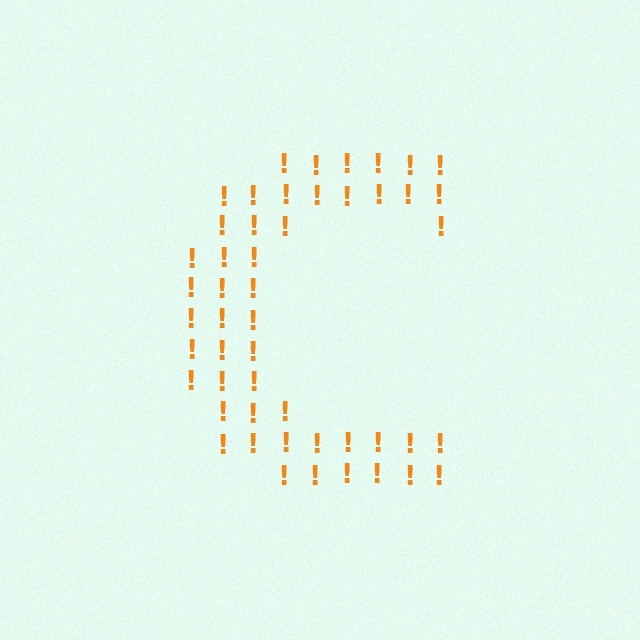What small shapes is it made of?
It is made of small exclamation marks.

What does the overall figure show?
The overall figure shows the letter C.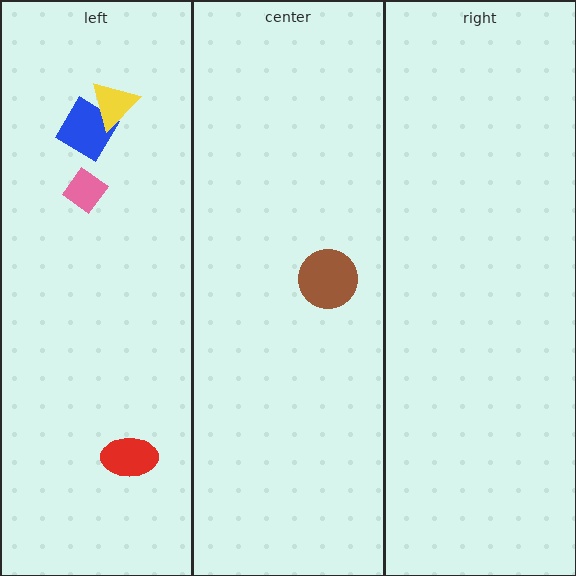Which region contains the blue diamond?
The left region.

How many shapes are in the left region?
4.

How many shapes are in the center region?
1.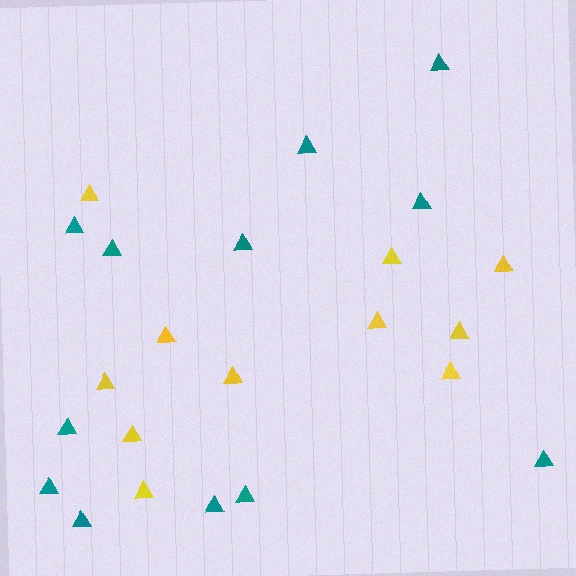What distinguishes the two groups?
There are 2 groups: one group of yellow triangles (11) and one group of teal triangles (12).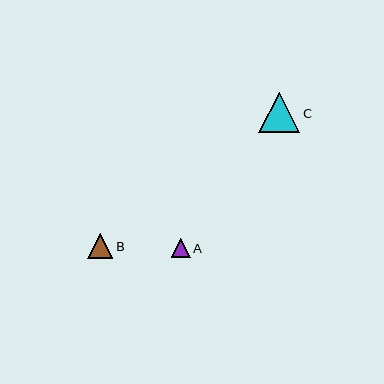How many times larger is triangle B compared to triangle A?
Triangle B is approximately 1.3 times the size of triangle A.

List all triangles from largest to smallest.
From largest to smallest: C, B, A.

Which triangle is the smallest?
Triangle A is the smallest with a size of approximately 19 pixels.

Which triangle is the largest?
Triangle C is the largest with a size of approximately 41 pixels.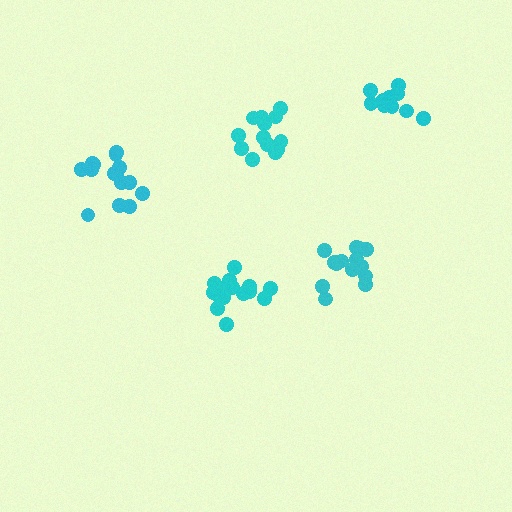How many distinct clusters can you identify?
There are 5 distinct clusters.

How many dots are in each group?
Group 1: 13 dots, Group 2: 15 dots, Group 3: 11 dots, Group 4: 15 dots, Group 5: 14 dots (68 total).